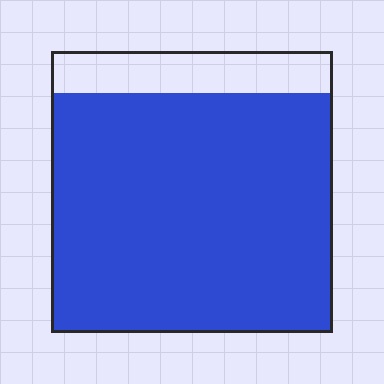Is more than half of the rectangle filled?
Yes.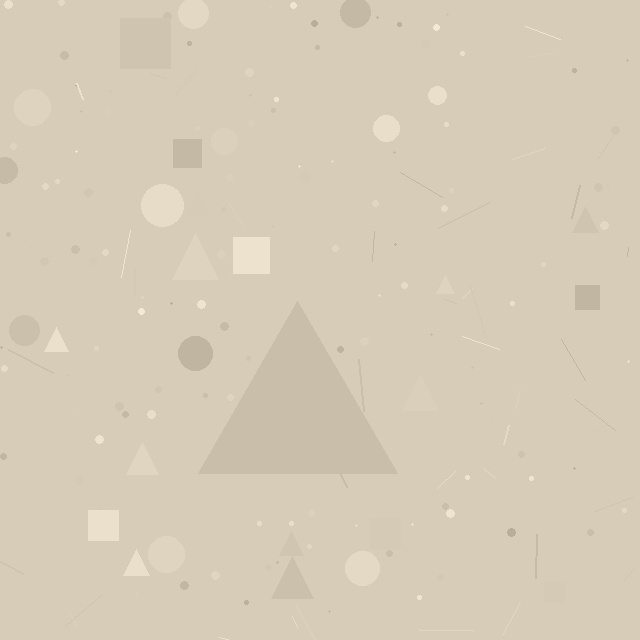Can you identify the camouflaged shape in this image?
The camouflaged shape is a triangle.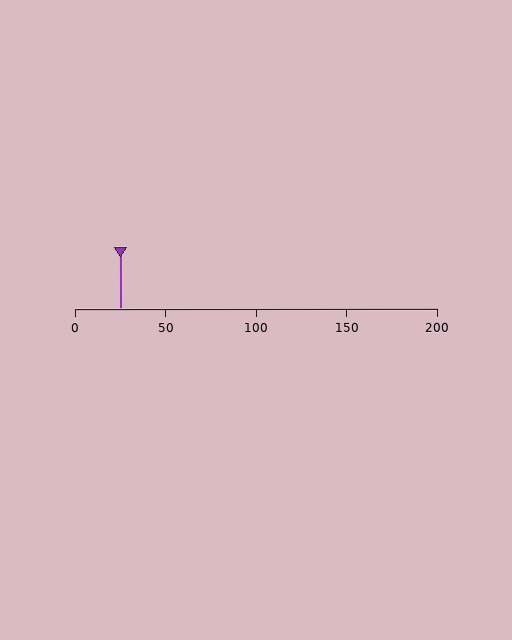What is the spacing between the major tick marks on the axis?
The major ticks are spaced 50 apart.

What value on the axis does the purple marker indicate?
The marker indicates approximately 25.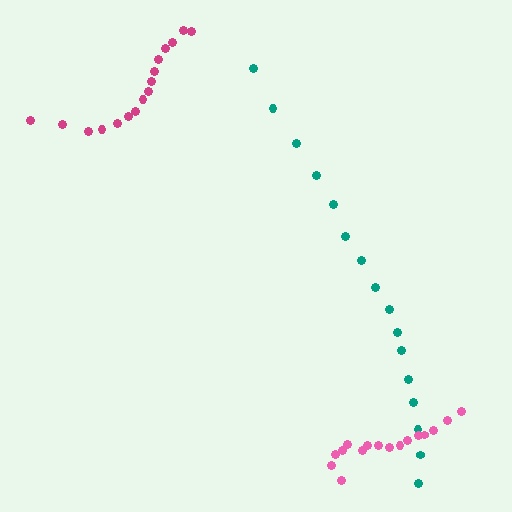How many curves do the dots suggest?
There are 3 distinct paths.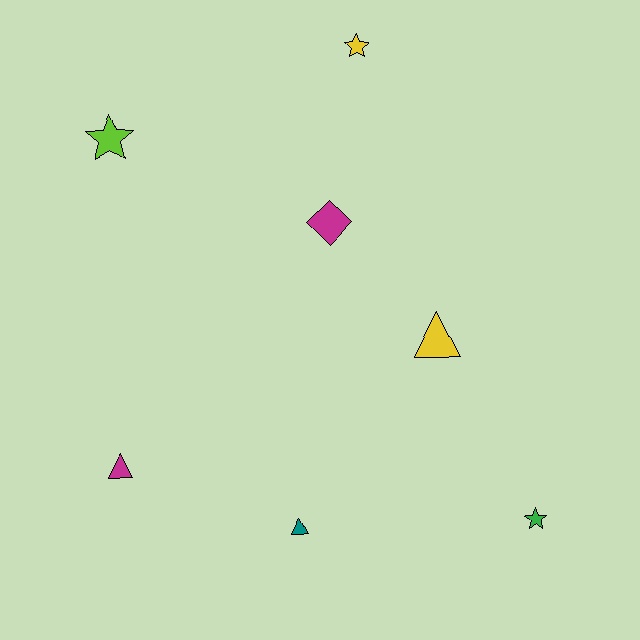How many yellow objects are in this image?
There are 2 yellow objects.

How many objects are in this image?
There are 7 objects.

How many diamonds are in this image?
There is 1 diamond.